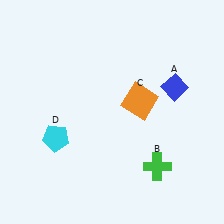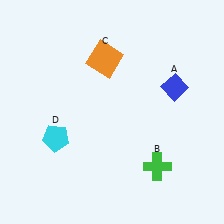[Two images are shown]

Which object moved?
The orange square (C) moved up.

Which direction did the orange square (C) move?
The orange square (C) moved up.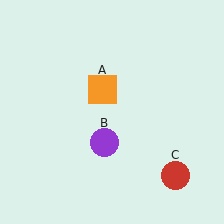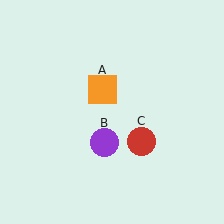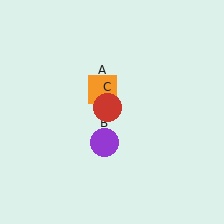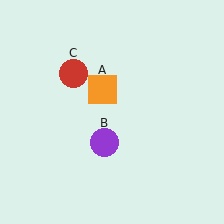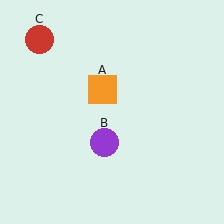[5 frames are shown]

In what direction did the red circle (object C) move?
The red circle (object C) moved up and to the left.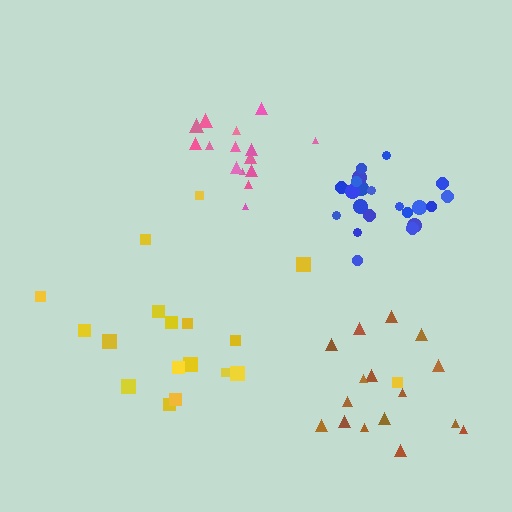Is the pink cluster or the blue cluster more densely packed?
Blue.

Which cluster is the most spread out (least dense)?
Yellow.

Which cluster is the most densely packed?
Blue.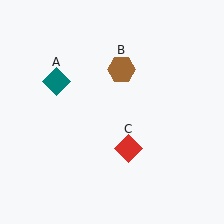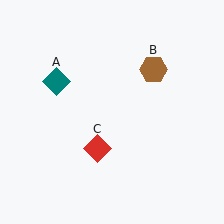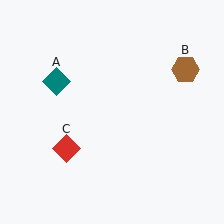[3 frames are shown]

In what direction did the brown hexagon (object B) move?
The brown hexagon (object B) moved right.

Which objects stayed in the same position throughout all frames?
Teal diamond (object A) remained stationary.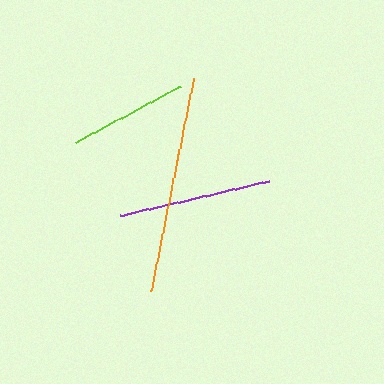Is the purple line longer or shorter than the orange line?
The orange line is longer than the purple line.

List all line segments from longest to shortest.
From longest to shortest: orange, purple, lime.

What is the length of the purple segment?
The purple segment is approximately 154 pixels long.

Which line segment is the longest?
The orange line is the longest at approximately 217 pixels.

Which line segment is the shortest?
The lime line is the shortest at approximately 120 pixels.